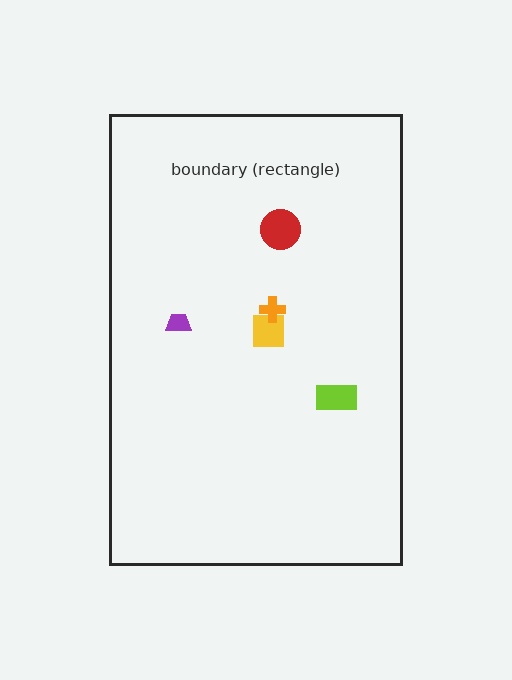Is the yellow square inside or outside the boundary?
Inside.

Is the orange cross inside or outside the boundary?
Inside.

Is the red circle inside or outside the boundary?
Inside.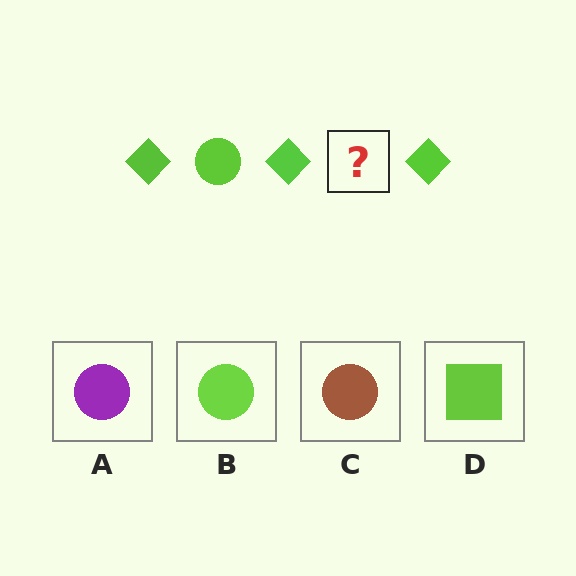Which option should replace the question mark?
Option B.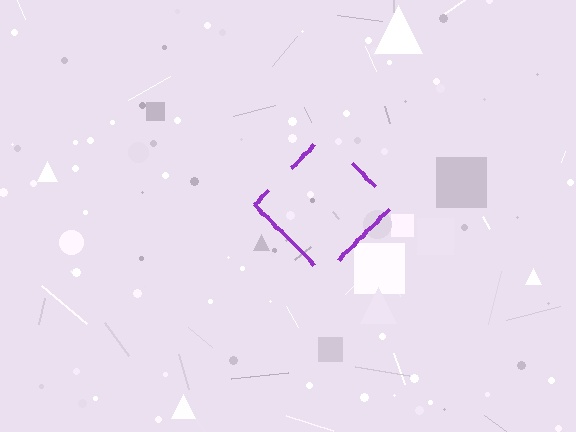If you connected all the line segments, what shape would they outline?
They would outline a diamond.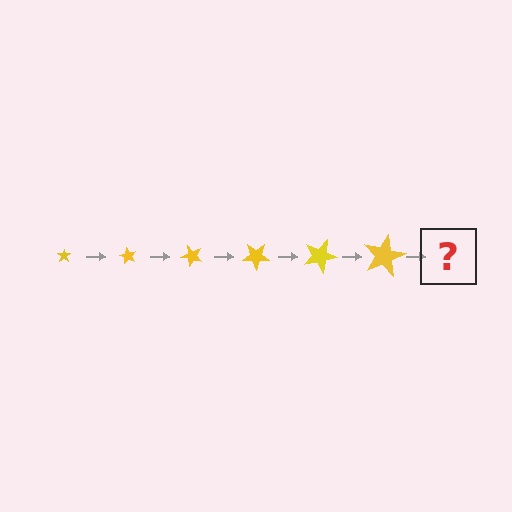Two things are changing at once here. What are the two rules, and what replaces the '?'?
The two rules are that the star grows larger each step and it rotates 60 degrees each step. The '?' should be a star, larger than the previous one and rotated 360 degrees from the start.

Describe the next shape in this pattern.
It should be a star, larger than the previous one and rotated 360 degrees from the start.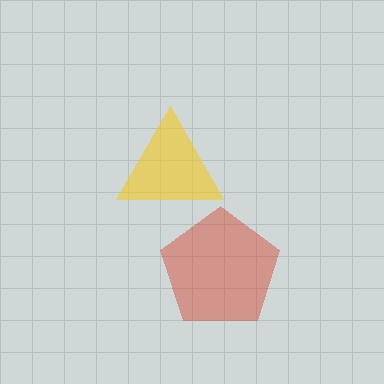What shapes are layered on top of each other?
The layered shapes are: a red pentagon, a yellow triangle.